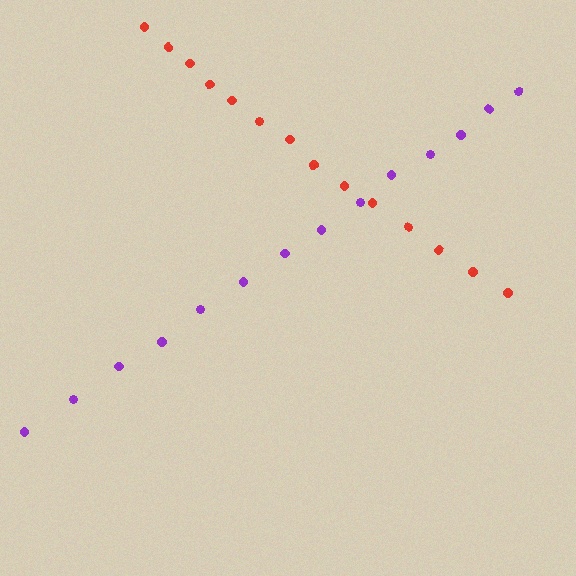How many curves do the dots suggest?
There are 2 distinct paths.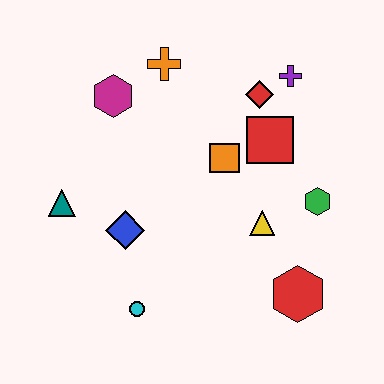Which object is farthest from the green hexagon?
The teal triangle is farthest from the green hexagon.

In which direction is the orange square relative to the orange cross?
The orange square is below the orange cross.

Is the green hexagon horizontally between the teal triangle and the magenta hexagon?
No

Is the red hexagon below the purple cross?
Yes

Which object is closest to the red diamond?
The purple cross is closest to the red diamond.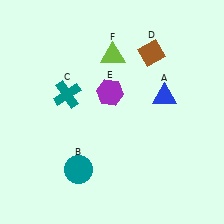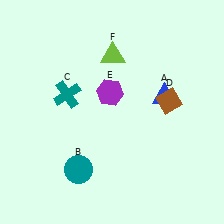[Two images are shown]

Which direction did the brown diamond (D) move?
The brown diamond (D) moved down.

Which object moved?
The brown diamond (D) moved down.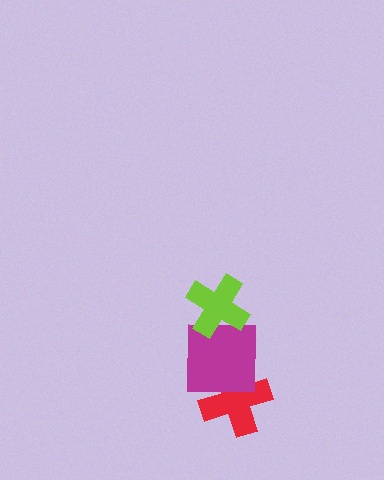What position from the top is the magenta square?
The magenta square is 2nd from the top.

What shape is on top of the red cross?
The magenta square is on top of the red cross.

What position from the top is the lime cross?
The lime cross is 1st from the top.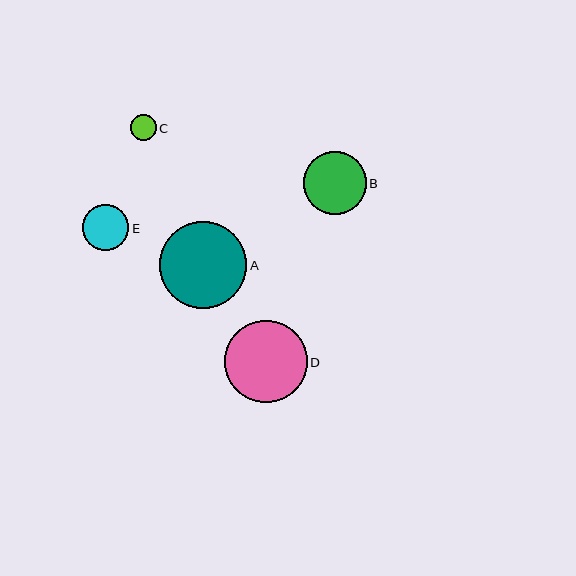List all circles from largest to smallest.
From largest to smallest: A, D, B, E, C.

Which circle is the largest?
Circle A is the largest with a size of approximately 88 pixels.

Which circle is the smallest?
Circle C is the smallest with a size of approximately 26 pixels.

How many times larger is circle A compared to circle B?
Circle A is approximately 1.4 times the size of circle B.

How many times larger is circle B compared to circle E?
Circle B is approximately 1.4 times the size of circle E.